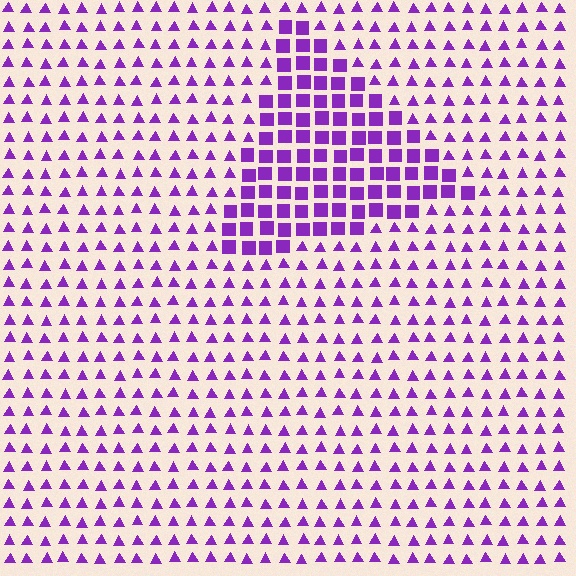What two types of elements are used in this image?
The image uses squares inside the triangle region and triangles outside it.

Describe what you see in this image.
The image is filled with small purple elements arranged in a uniform grid. A triangle-shaped region contains squares, while the surrounding area contains triangles. The boundary is defined purely by the change in element shape.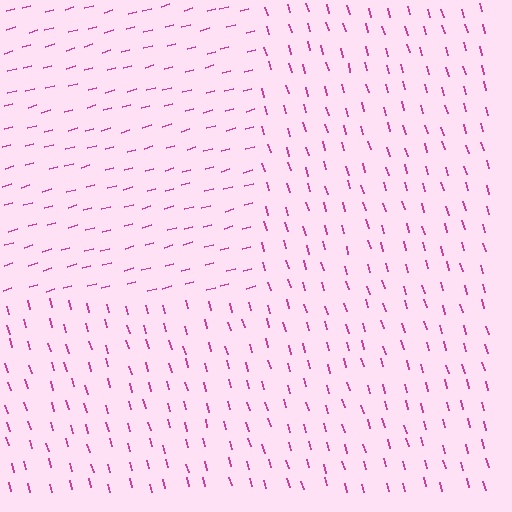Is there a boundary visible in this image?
Yes, there is a texture boundary formed by a change in line orientation.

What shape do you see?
I see a rectangle.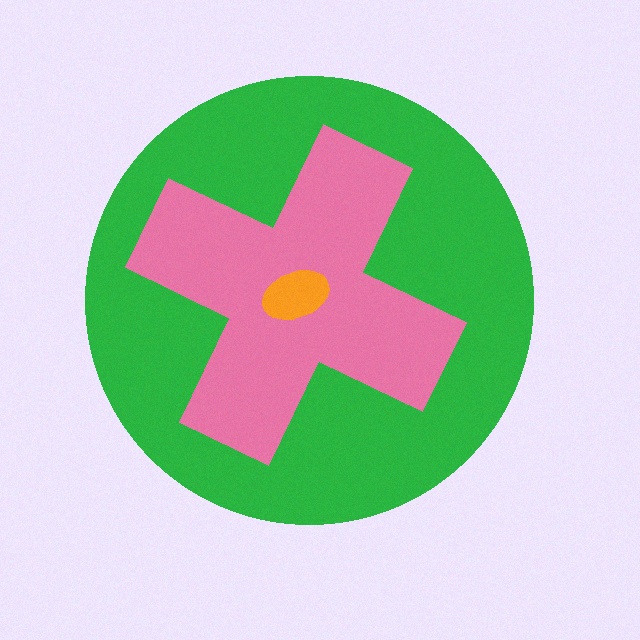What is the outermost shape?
The green circle.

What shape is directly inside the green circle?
The pink cross.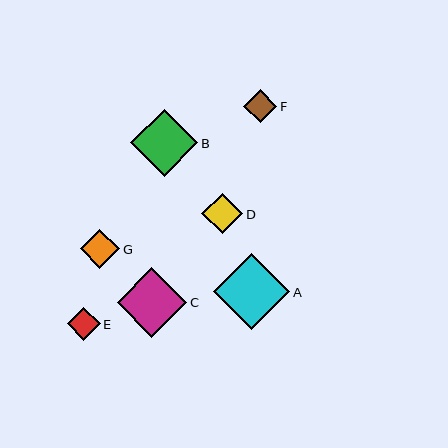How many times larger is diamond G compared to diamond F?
Diamond G is approximately 1.2 times the size of diamond F.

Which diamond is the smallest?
Diamond E is the smallest with a size of approximately 33 pixels.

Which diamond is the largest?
Diamond A is the largest with a size of approximately 77 pixels.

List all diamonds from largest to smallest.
From largest to smallest: A, C, B, D, G, F, E.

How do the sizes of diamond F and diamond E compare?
Diamond F and diamond E are approximately the same size.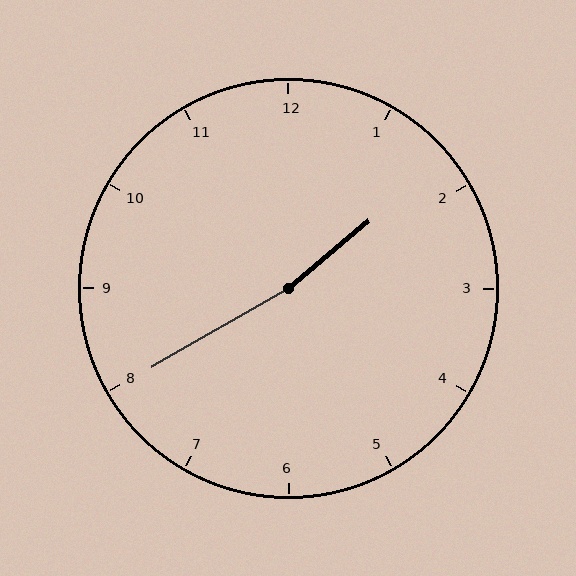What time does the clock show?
1:40.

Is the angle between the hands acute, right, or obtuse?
It is obtuse.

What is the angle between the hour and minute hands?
Approximately 170 degrees.